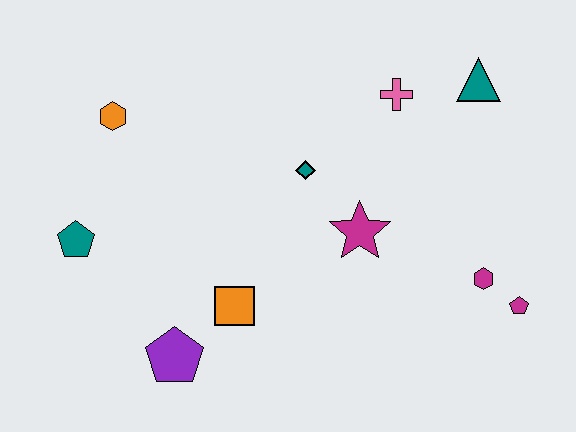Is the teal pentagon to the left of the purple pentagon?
Yes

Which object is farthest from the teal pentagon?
The magenta pentagon is farthest from the teal pentagon.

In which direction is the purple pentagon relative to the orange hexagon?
The purple pentagon is below the orange hexagon.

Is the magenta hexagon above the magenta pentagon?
Yes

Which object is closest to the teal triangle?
The pink cross is closest to the teal triangle.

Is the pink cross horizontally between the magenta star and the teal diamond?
No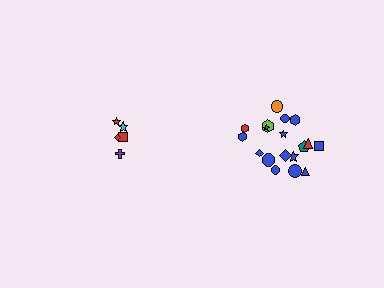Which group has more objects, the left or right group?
The right group.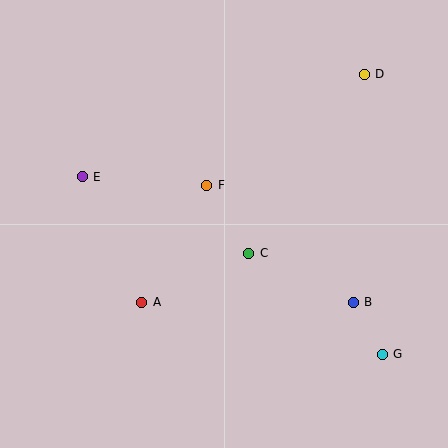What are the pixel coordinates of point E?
Point E is at (82, 177).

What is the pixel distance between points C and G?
The distance between C and G is 167 pixels.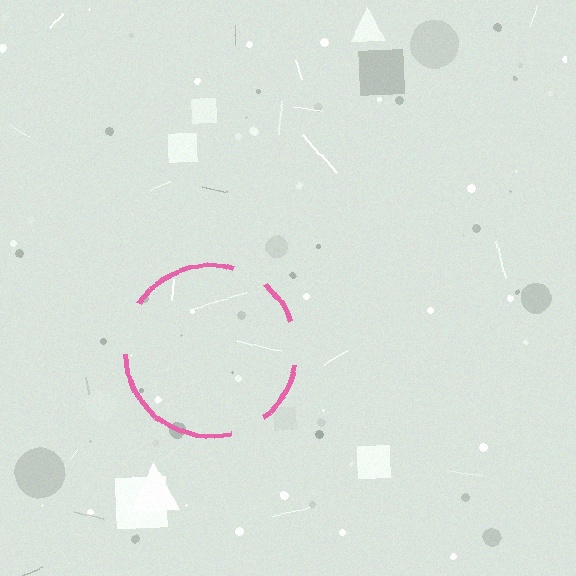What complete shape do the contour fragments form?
The contour fragments form a circle.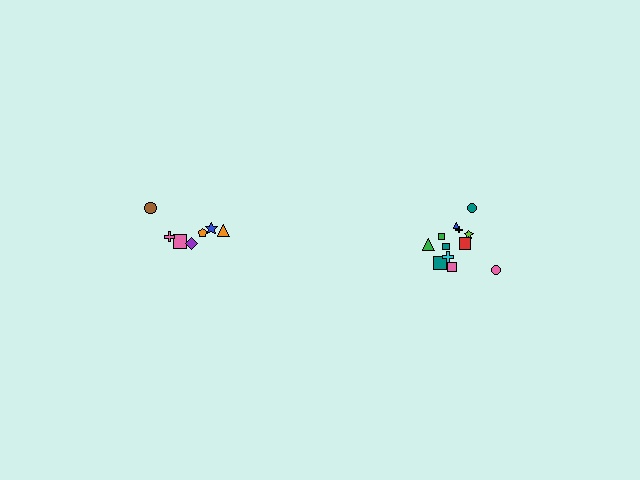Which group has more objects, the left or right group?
The right group.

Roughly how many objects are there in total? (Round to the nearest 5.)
Roughly 20 objects in total.